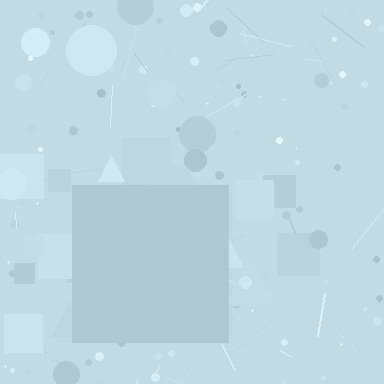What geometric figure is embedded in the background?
A square is embedded in the background.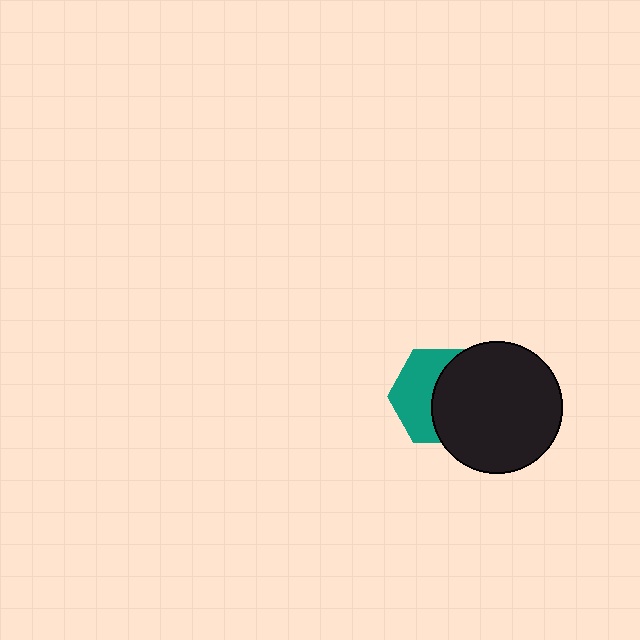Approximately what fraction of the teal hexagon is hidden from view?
Roughly 53% of the teal hexagon is hidden behind the black circle.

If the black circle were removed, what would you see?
You would see the complete teal hexagon.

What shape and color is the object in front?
The object in front is a black circle.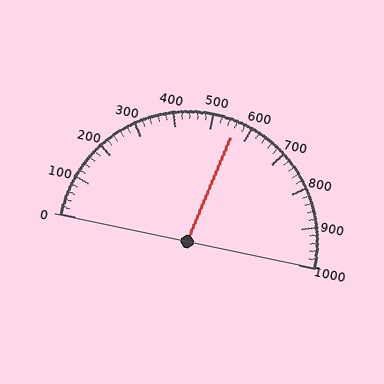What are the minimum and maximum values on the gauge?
The gauge ranges from 0 to 1000.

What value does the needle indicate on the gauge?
The needle indicates approximately 560.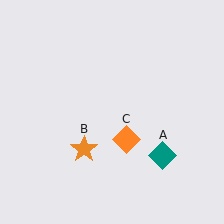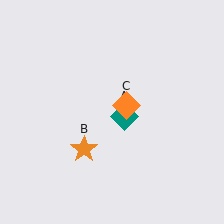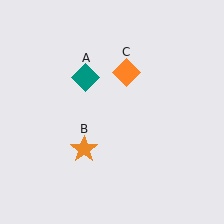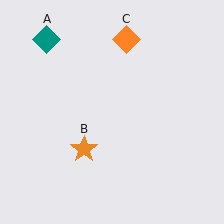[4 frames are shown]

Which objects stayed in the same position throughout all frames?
Orange star (object B) remained stationary.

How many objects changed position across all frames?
2 objects changed position: teal diamond (object A), orange diamond (object C).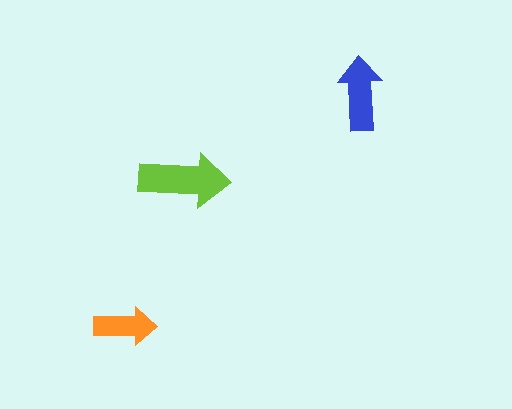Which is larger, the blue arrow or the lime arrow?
The lime one.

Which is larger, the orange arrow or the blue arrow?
The blue one.